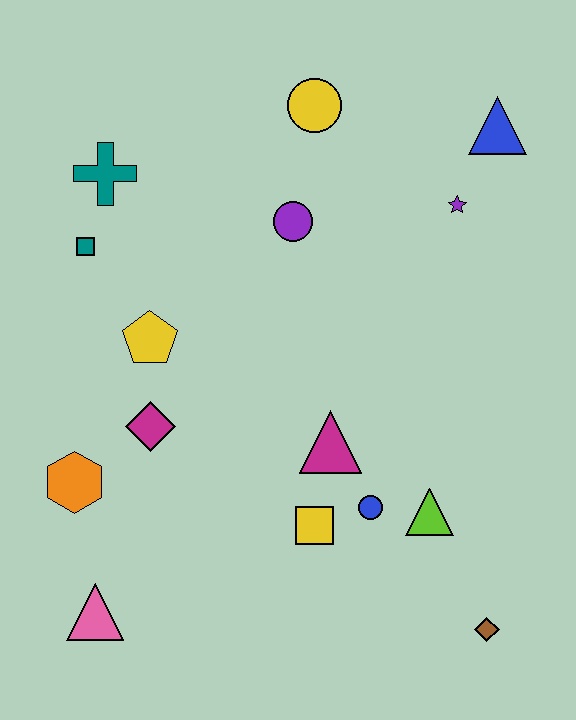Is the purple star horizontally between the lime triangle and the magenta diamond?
No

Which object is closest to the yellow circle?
The purple circle is closest to the yellow circle.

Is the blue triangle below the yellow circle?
Yes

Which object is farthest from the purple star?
The pink triangle is farthest from the purple star.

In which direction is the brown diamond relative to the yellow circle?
The brown diamond is below the yellow circle.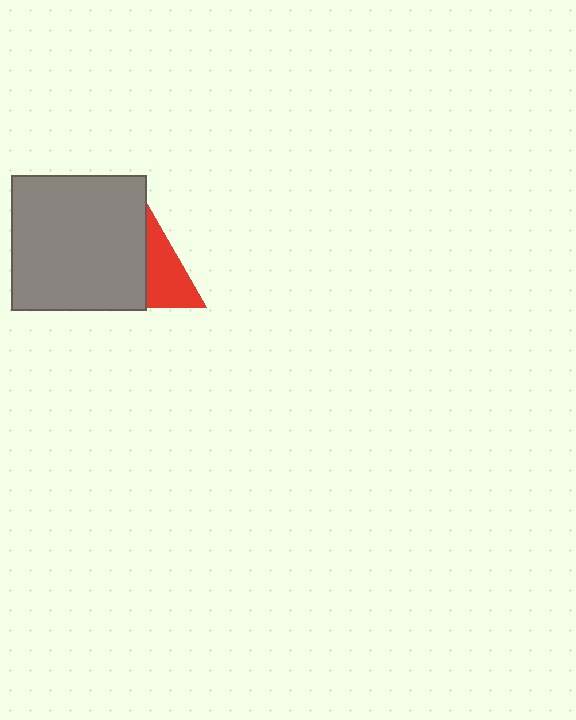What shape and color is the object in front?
The object in front is a gray square.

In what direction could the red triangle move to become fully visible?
The red triangle could move right. That would shift it out from behind the gray square entirely.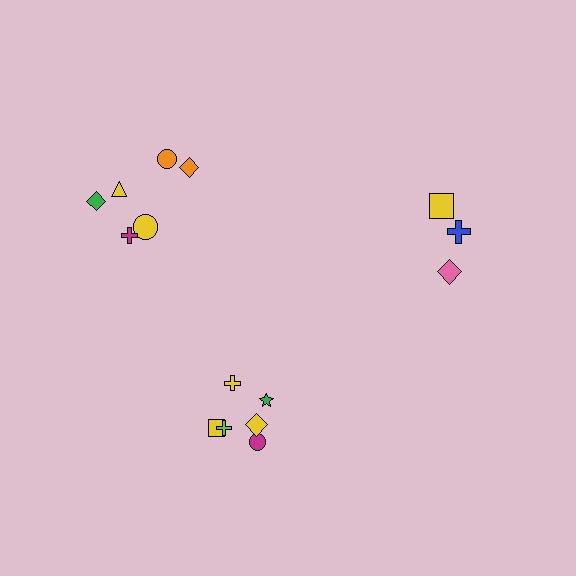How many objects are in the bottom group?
There are 6 objects.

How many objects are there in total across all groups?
There are 15 objects.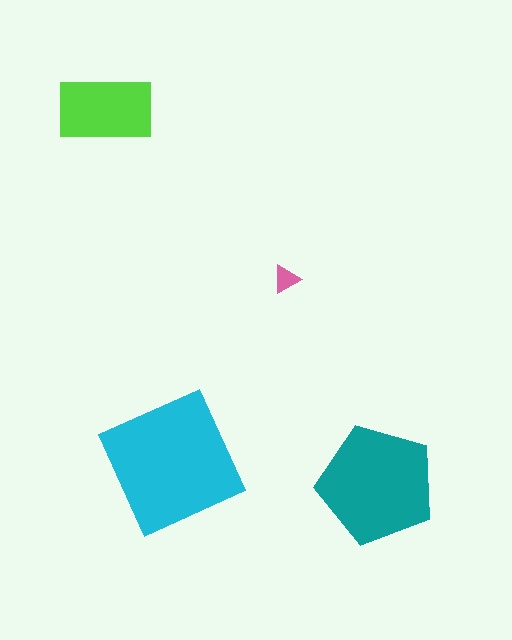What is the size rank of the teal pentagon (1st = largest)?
2nd.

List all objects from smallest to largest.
The pink triangle, the lime rectangle, the teal pentagon, the cyan square.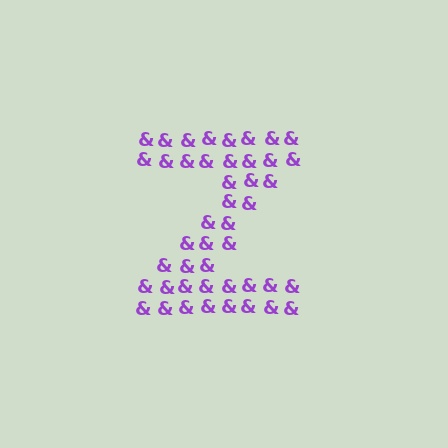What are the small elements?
The small elements are ampersands.